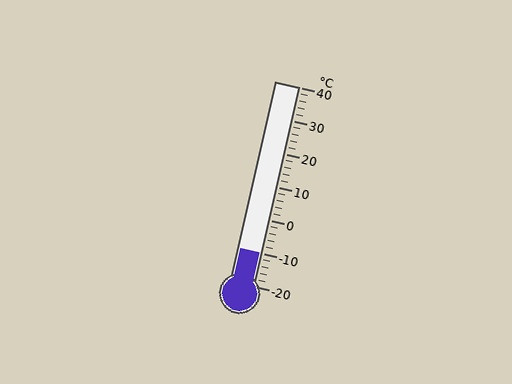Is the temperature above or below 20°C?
The temperature is below 20°C.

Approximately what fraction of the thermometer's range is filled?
The thermometer is filled to approximately 15% of its range.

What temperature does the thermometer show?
The thermometer shows approximately -10°C.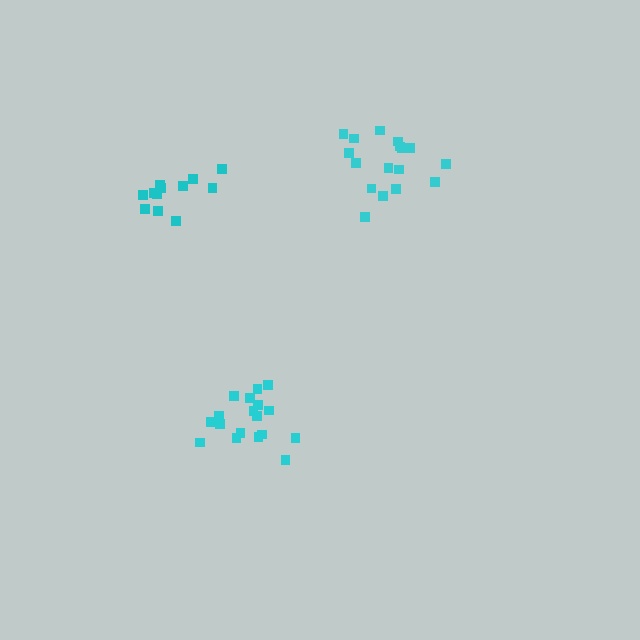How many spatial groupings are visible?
There are 3 spatial groupings.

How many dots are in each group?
Group 1: 17 dots, Group 2: 18 dots, Group 3: 12 dots (47 total).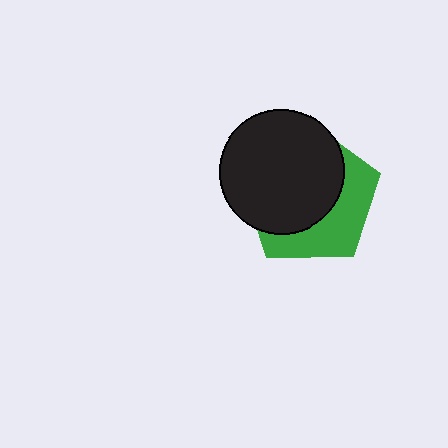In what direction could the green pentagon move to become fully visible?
The green pentagon could move toward the lower-right. That would shift it out from behind the black circle entirely.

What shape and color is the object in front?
The object in front is a black circle.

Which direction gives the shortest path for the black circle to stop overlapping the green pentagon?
Moving toward the upper-left gives the shortest separation.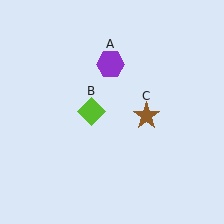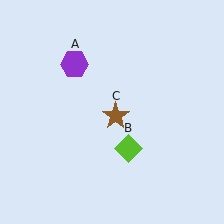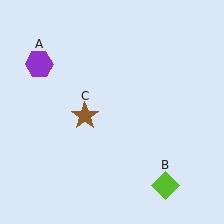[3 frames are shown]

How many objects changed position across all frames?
3 objects changed position: purple hexagon (object A), lime diamond (object B), brown star (object C).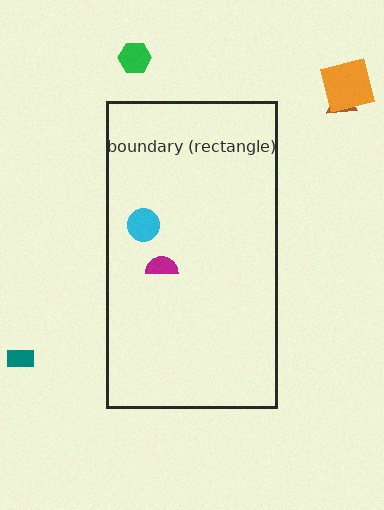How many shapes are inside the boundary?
2 inside, 4 outside.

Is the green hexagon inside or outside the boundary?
Outside.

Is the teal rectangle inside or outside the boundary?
Outside.